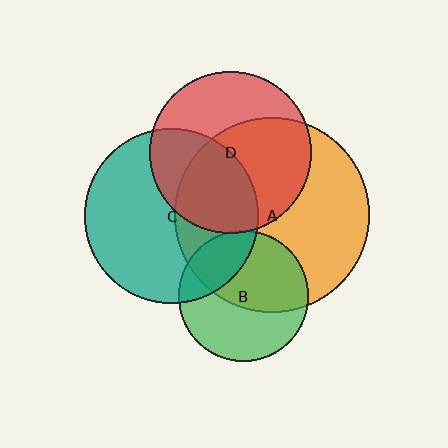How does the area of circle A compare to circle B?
Approximately 2.2 times.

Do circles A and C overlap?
Yes.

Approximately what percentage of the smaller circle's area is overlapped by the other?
Approximately 40%.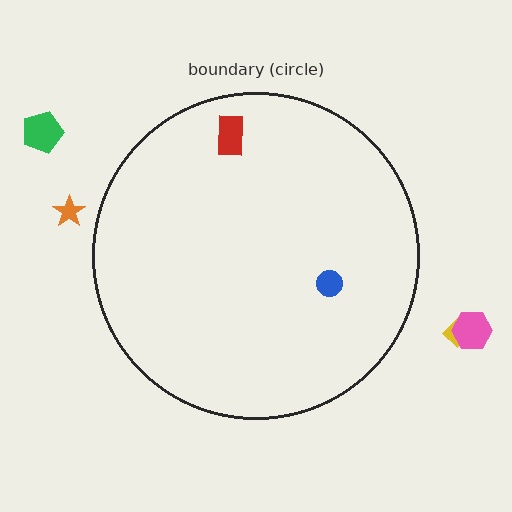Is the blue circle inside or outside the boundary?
Inside.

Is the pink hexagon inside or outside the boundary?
Outside.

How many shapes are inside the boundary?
2 inside, 4 outside.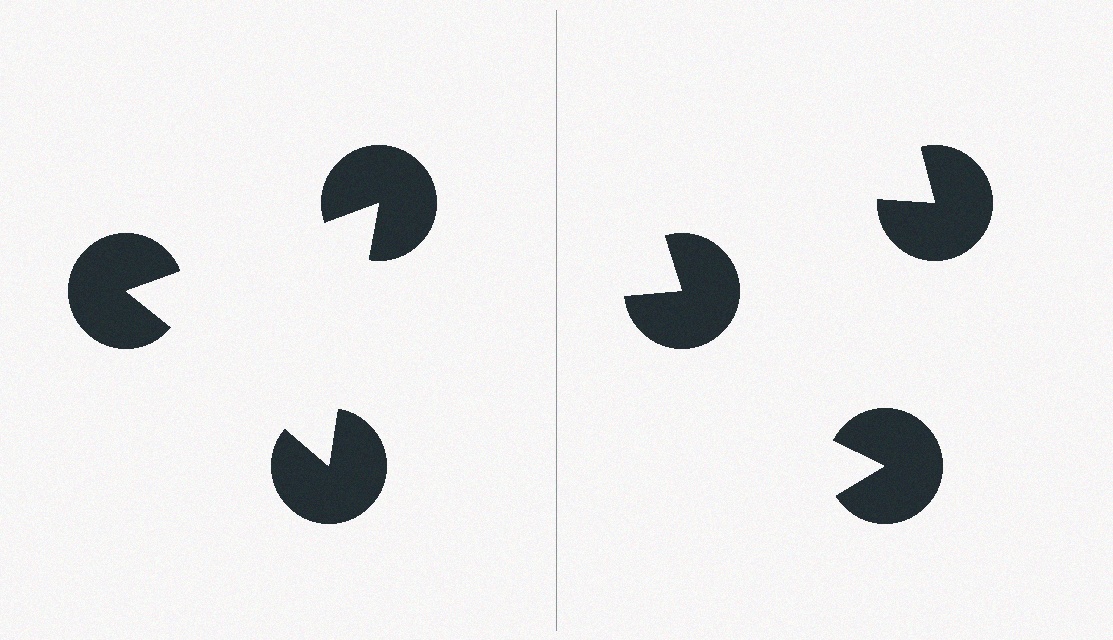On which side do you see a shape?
An illusory triangle appears on the left side. On the right side the wedge cuts are rotated, so no coherent shape forms.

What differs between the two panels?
The pac-man discs are positioned identically on both sides; only the wedge orientations differ. On the left they align to a triangle; on the right they are misaligned.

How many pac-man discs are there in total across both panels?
6 — 3 on each side.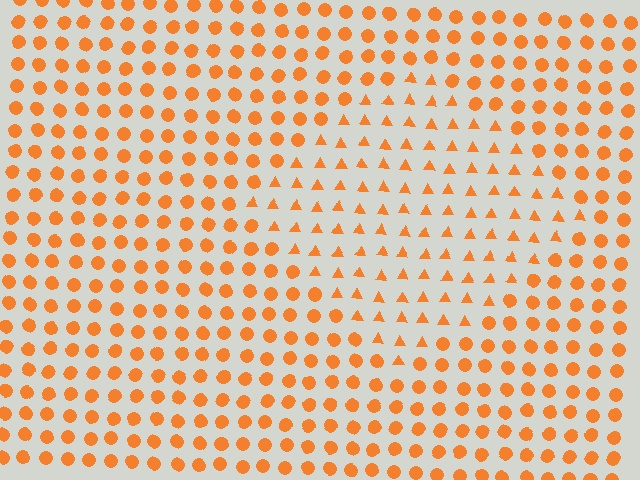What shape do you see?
I see a diamond.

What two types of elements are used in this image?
The image uses triangles inside the diamond region and circles outside it.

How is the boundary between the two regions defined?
The boundary is defined by a change in element shape: triangles inside vs. circles outside. All elements share the same color and spacing.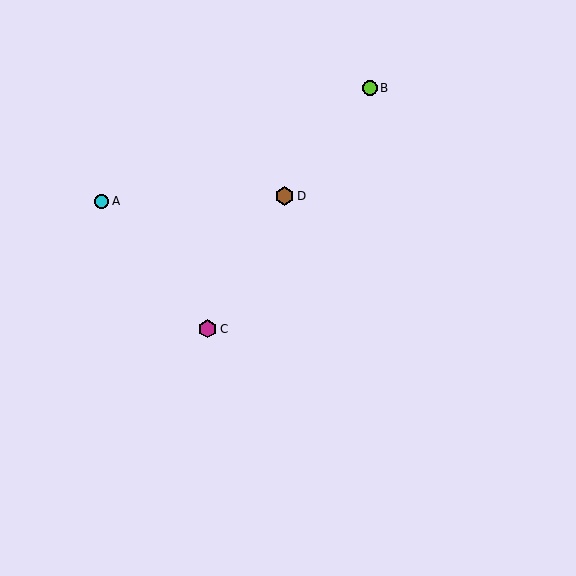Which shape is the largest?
The brown hexagon (labeled D) is the largest.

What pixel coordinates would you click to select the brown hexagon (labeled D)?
Click at (284, 196) to select the brown hexagon D.